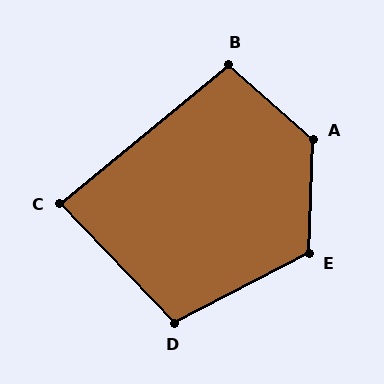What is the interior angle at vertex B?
Approximately 99 degrees (obtuse).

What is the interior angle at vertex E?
Approximately 120 degrees (obtuse).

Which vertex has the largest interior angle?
A, at approximately 129 degrees.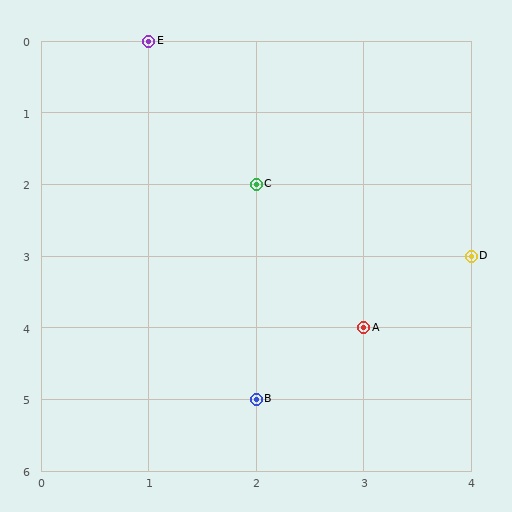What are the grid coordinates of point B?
Point B is at grid coordinates (2, 5).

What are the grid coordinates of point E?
Point E is at grid coordinates (1, 0).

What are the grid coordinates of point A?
Point A is at grid coordinates (3, 4).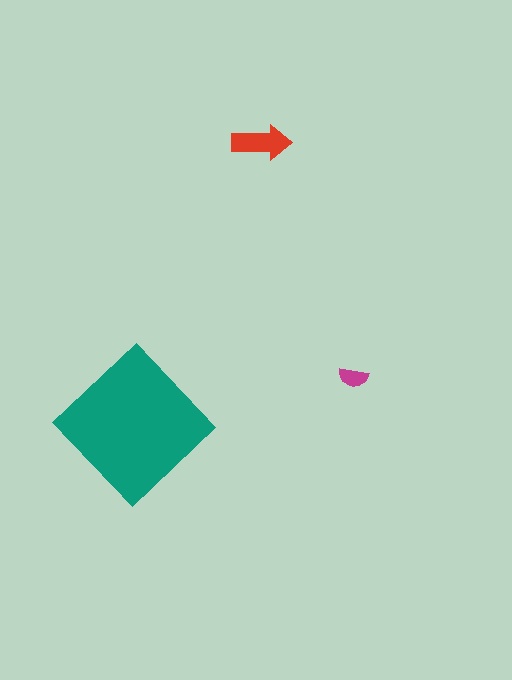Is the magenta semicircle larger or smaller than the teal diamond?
Smaller.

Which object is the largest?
The teal diamond.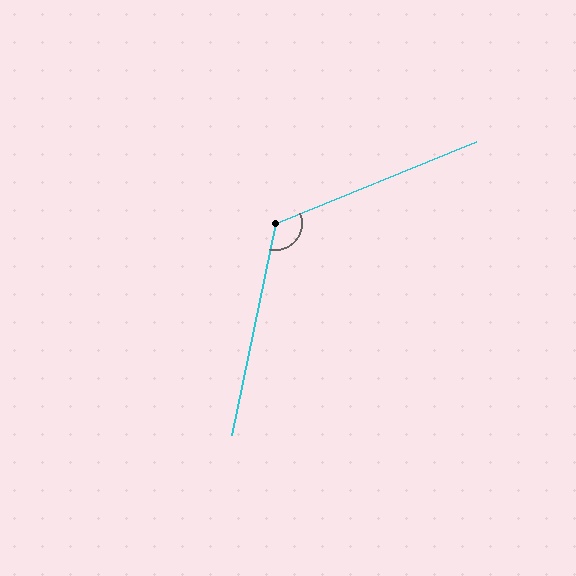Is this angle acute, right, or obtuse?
It is obtuse.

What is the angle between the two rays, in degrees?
Approximately 124 degrees.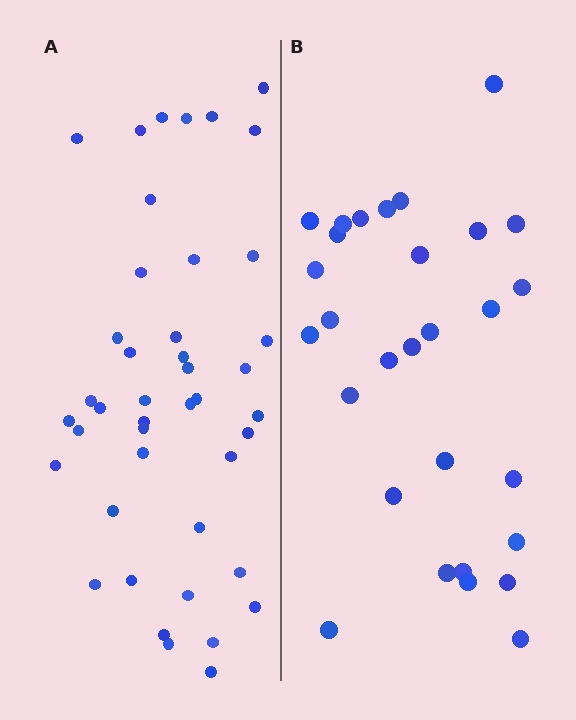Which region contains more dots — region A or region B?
Region A (the left region) has more dots.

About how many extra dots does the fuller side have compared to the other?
Region A has approximately 15 more dots than region B.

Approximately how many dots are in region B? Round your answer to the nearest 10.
About 30 dots. (The exact count is 29, which rounds to 30.)